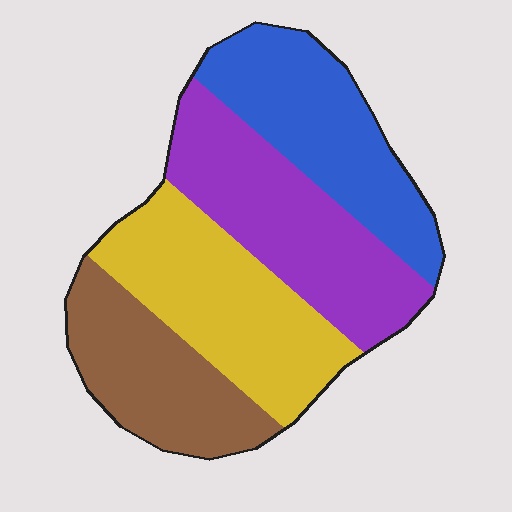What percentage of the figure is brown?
Brown covers around 20% of the figure.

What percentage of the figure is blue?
Blue covers around 25% of the figure.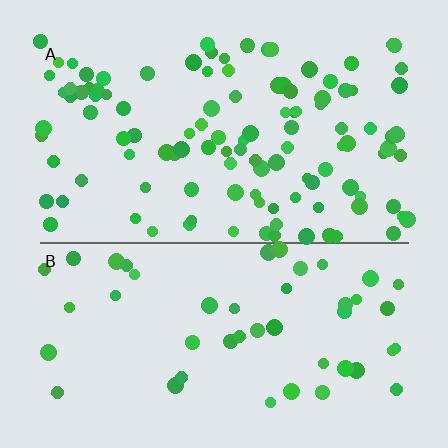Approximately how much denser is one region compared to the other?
Approximately 2.4× — region A over region B.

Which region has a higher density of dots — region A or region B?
A (the top).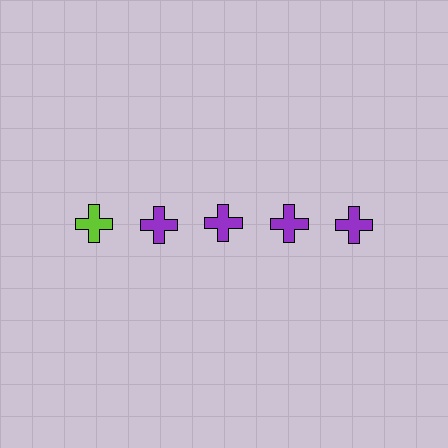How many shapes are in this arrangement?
There are 5 shapes arranged in a grid pattern.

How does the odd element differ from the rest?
It has a different color: lime instead of purple.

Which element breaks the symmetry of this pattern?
The lime cross in the top row, leftmost column breaks the symmetry. All other shapes are purple crosses.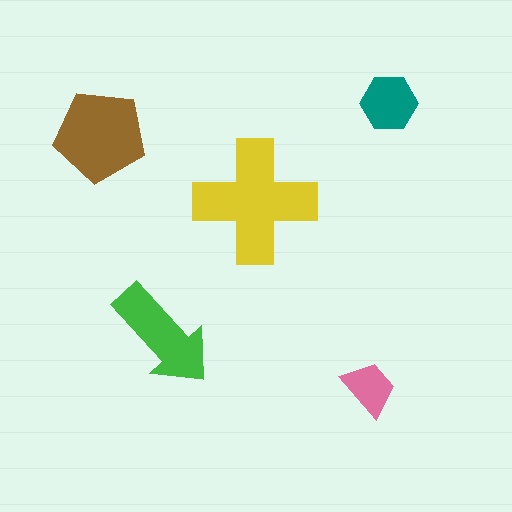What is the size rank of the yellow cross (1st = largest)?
1st.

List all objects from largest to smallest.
The yellow cross, the brown pentagon, the green arrow, the teal hexagon, the pink trapezoid.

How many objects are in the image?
There are 5 objects in the image.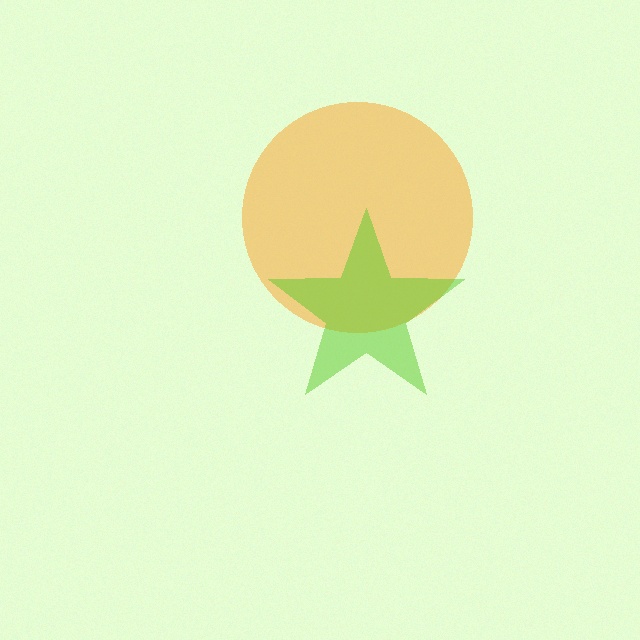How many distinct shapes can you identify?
There are 2 distinct shapes: an orange circle, a lime star.